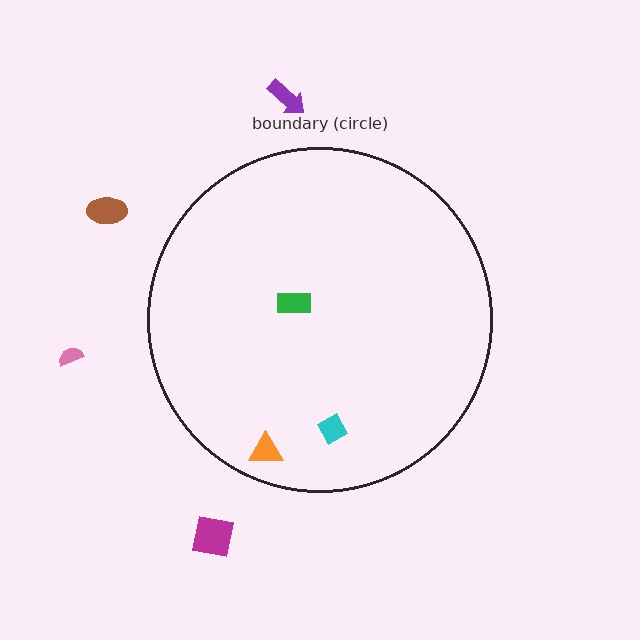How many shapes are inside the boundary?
3 inside, 4 outside.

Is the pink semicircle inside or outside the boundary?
Outside.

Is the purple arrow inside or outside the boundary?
Outside.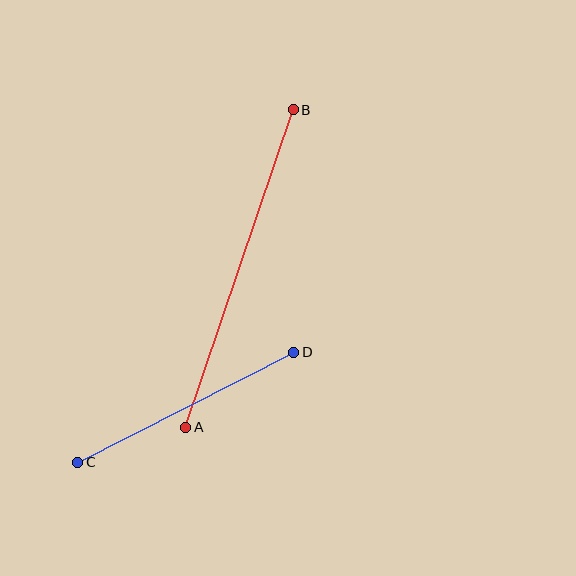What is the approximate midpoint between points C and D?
The midpoint is at approximately (186, 407) pixels.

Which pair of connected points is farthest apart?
Points A and B are farthest apart.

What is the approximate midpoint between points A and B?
The midpoint is at approximately (240, 268) pixels.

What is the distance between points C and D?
The distance is approximately 243 pixels.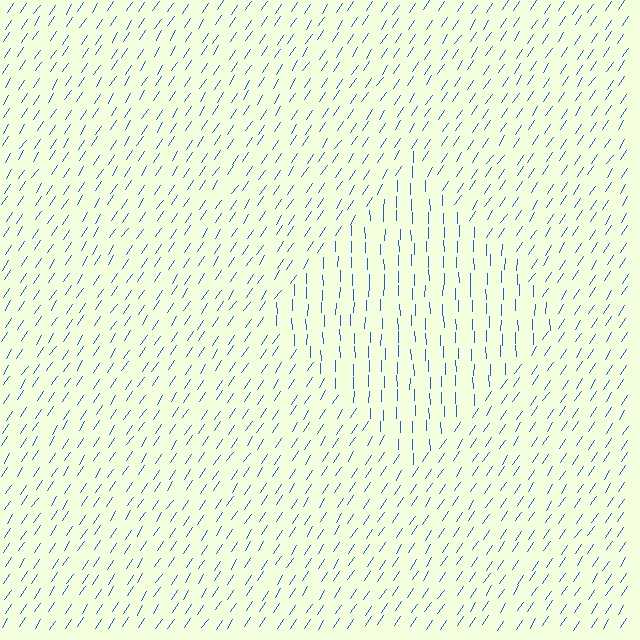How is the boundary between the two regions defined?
The boundary is defined purely by a change in line orientation (approximately 34 degrees difference). All lines are the same color and thickness.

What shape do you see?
I see a diamond.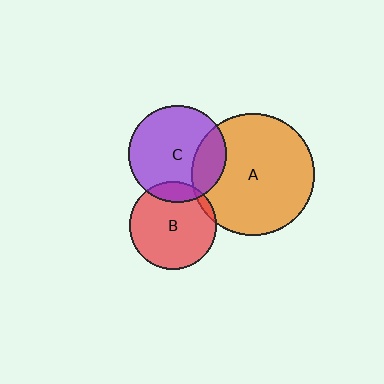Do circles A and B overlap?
Yes.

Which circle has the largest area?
Circle A (orange).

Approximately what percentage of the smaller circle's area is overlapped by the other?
Approximately 5%.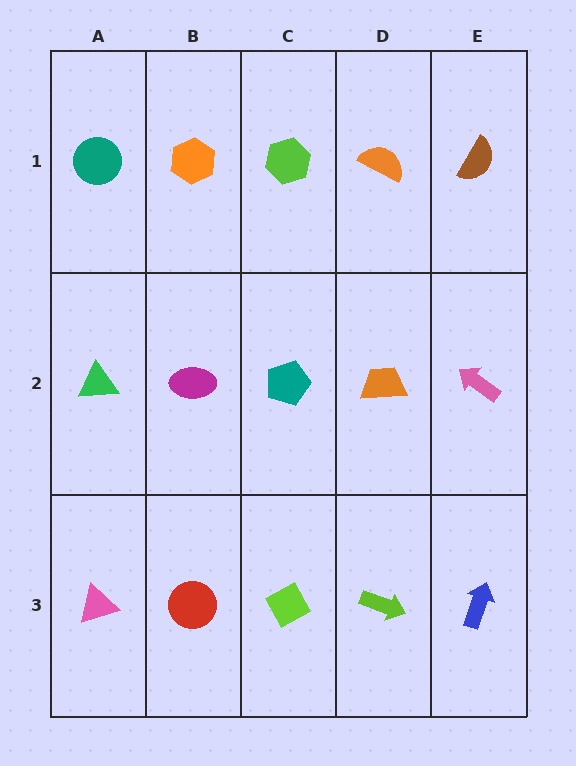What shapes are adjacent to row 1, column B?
A magenta ellipse (row 2, column B), a teal circle (row 1, column A), a lime hexagon (row 1, column C).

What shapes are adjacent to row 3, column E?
A pink arrow (row 2, column E), a lime arrow (row 3, column D).